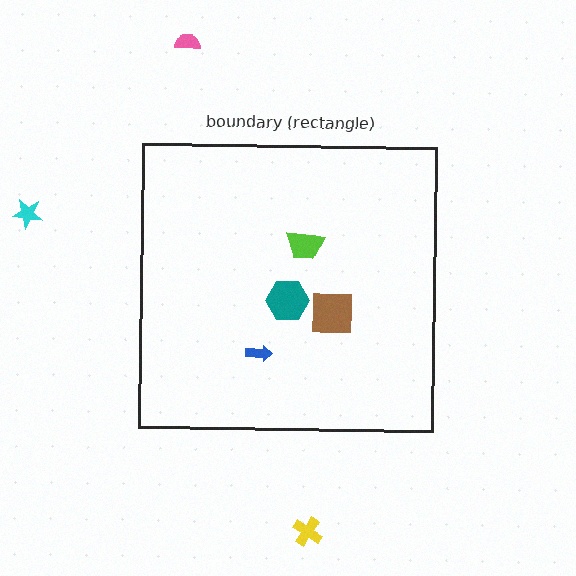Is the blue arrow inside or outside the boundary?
Inside.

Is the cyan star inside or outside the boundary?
Outside.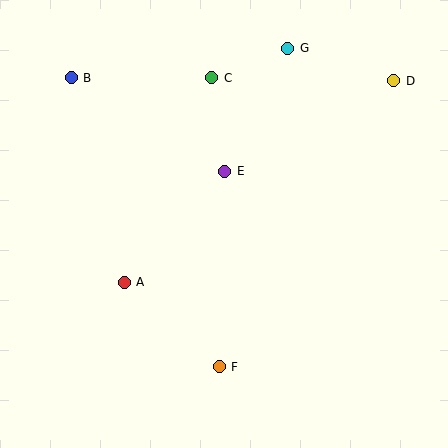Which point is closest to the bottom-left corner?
Point A is closest to the bottom-left corner.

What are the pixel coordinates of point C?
Point C is at (212, 78).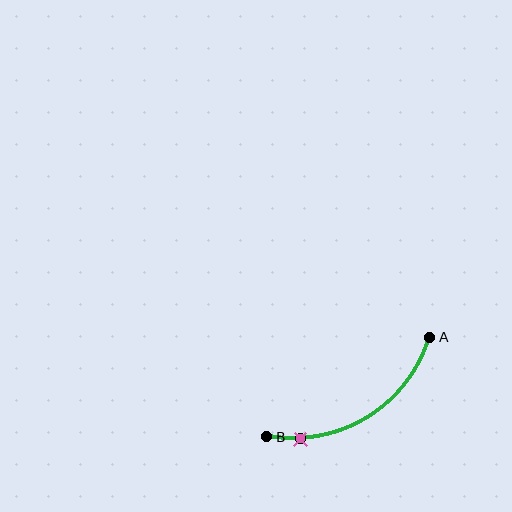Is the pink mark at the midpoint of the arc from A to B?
No. The pink mark lies on the arc but is closer to endpoint B. The arc midpoint would be at the point on the curve equidistant along the arc from both A and B.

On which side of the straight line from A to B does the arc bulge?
The arc bulges below the straight line connecting A and B.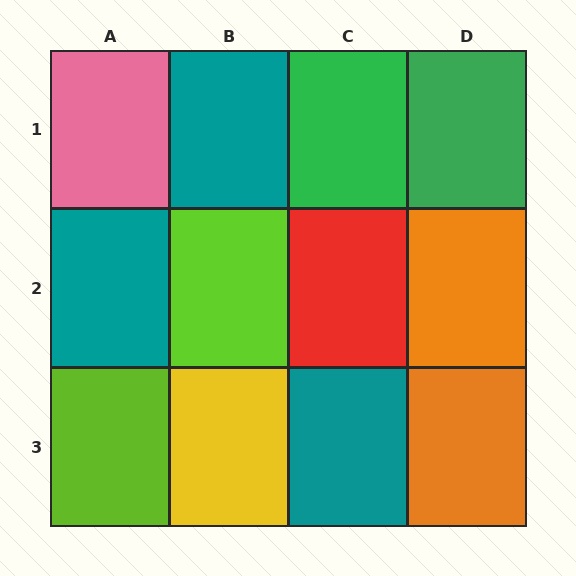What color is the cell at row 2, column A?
Teal.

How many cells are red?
1 cell is red.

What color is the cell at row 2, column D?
Orange.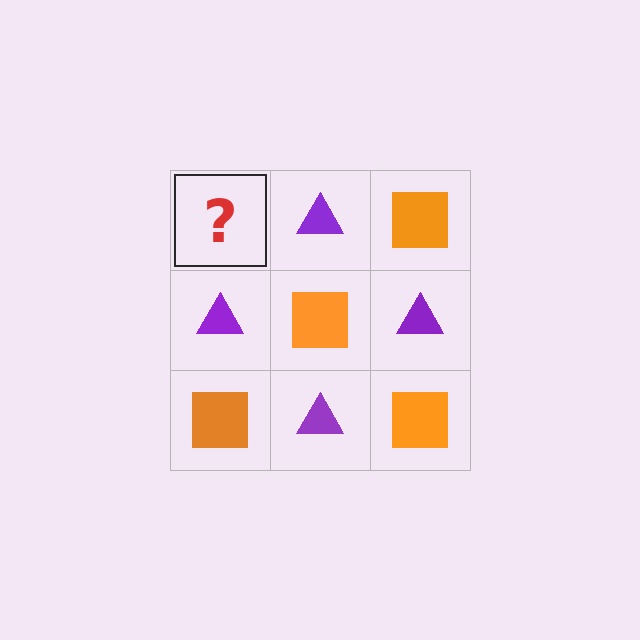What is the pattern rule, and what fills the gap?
The rule is that it alternates orange square and purple triangle in a checkerboard pattern. The gap should be filled with an orange square.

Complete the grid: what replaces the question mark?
The question mark should be replaced with an orange square.